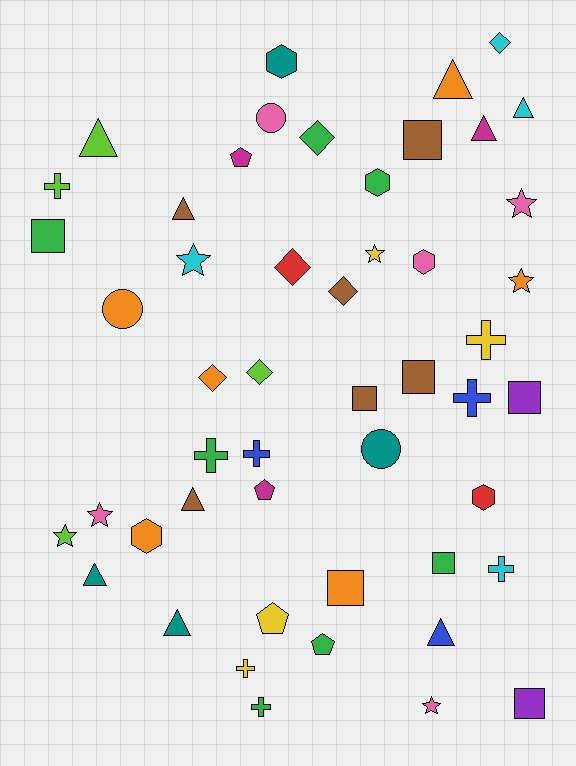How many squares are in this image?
There are 8 squares.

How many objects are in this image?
There are 50 objects.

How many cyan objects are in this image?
There are 4 cyan objects.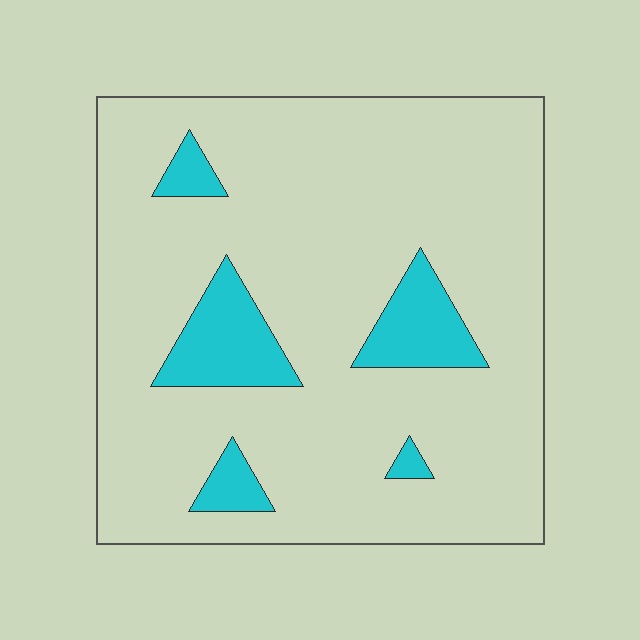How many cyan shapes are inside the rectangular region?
5.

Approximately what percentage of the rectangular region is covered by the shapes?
Approximately 15%.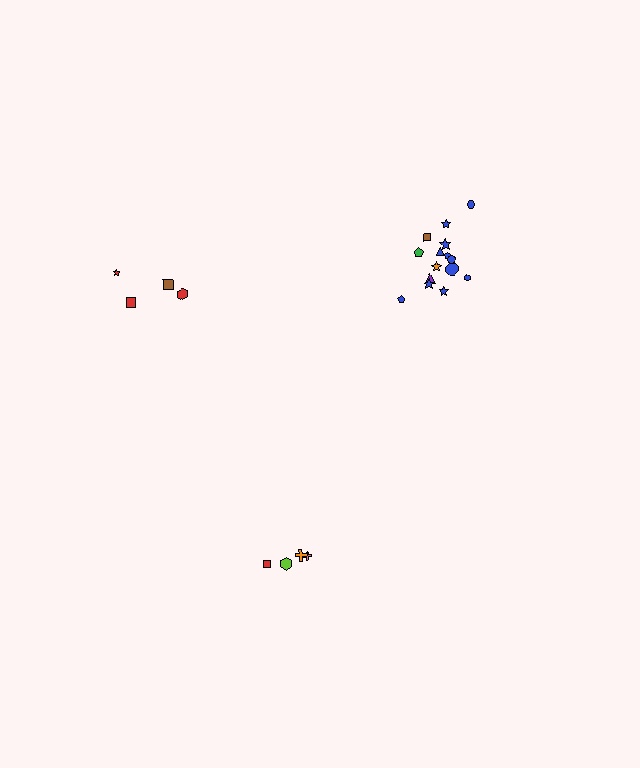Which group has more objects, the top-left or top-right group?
The top-right group.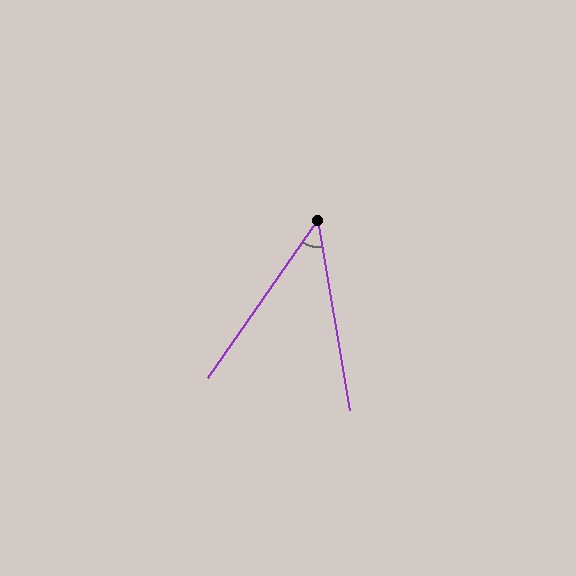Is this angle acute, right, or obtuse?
It is acute.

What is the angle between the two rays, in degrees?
Approximately 44 degrees.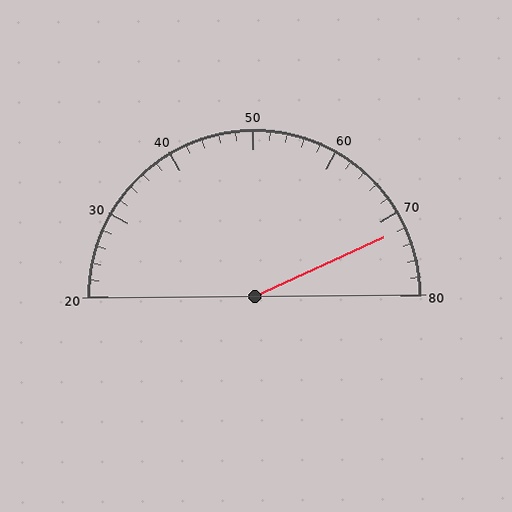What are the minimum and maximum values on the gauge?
The gauge ranges from 20 to 80.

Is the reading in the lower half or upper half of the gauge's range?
The reading is in the upper half of the range (20 to 80).